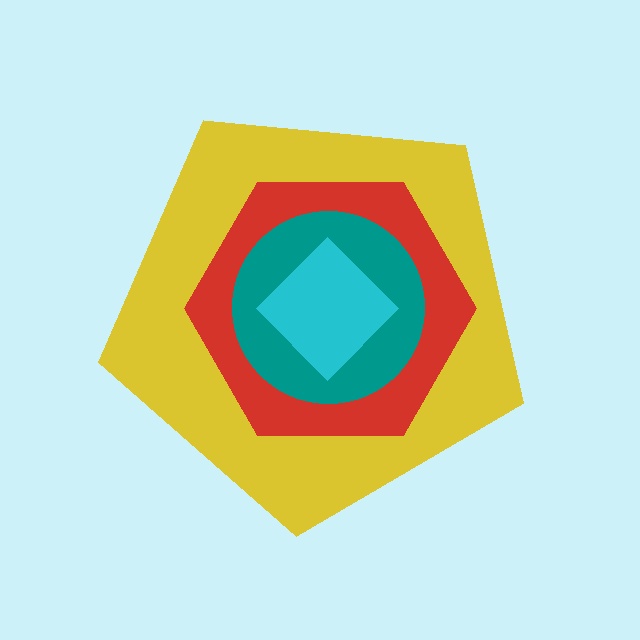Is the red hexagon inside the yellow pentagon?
Yes.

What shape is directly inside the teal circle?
The cyan diamond.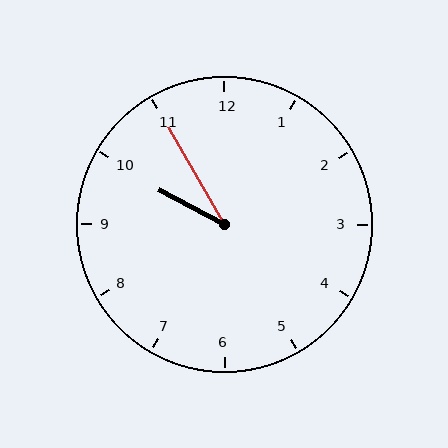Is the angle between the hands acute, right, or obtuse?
It is acute.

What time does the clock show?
9:55.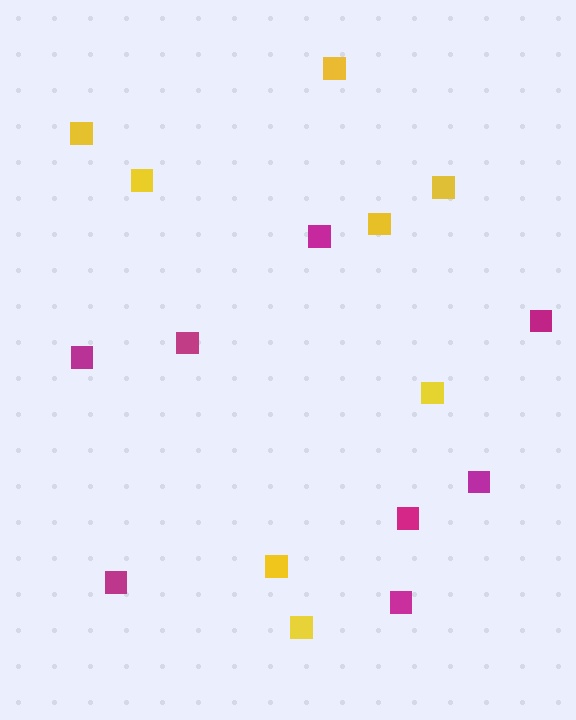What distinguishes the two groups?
There are 2 groups: one group of yellow squares (8) and one group of magenta squares (8).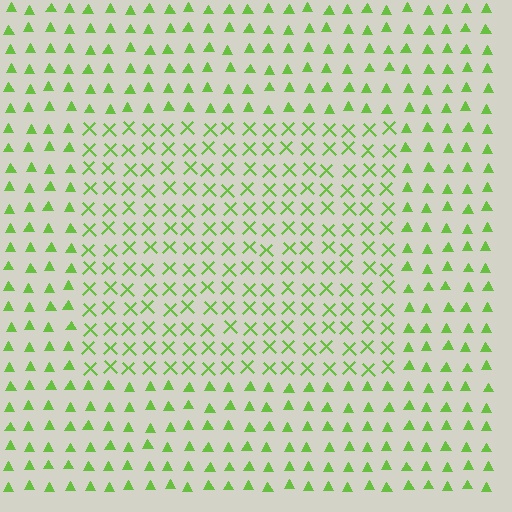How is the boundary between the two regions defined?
The boundary is defined by a change in element shape: X marks inside vs. triangles outside. All elements share the same color and spacing.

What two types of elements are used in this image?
The image uses X marks inside the rectangle region and triangles outside it.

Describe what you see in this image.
The image is filled with small lime elements arranged in a uniform grid. A rectangle-shaped region contains X marks, while the surrounding area contains triangles. The boundary is defined purely by the change in element shape.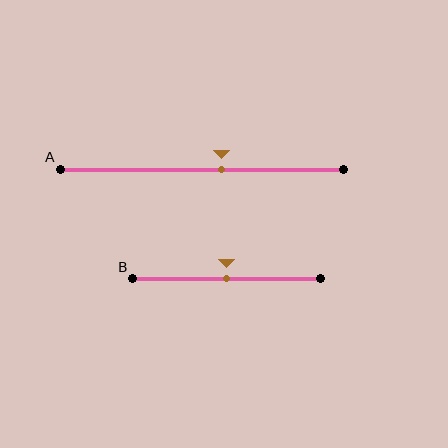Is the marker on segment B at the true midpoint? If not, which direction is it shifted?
Yes, the marker on segment B is at the true midpoint.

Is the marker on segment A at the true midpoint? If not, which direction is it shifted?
No, the marker on segment A is shifted to the right by about 7% of the segment length.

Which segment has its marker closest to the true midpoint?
Segment B has its marker closest to the true midpoint.